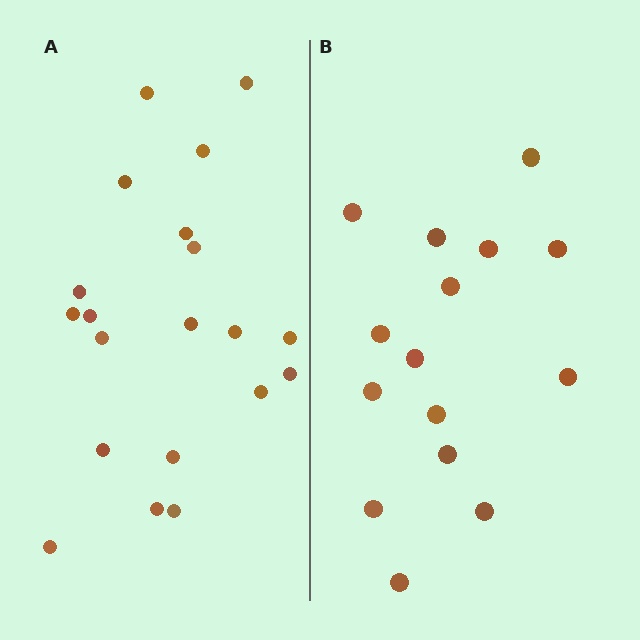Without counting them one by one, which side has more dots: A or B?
Region A (the left region) has more dots.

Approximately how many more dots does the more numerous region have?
Region A has about 5 more dots than region B.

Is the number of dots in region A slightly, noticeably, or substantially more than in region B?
Region A has noticeably more, but not dramatically so. The ratio is roughly 1.3 to 1.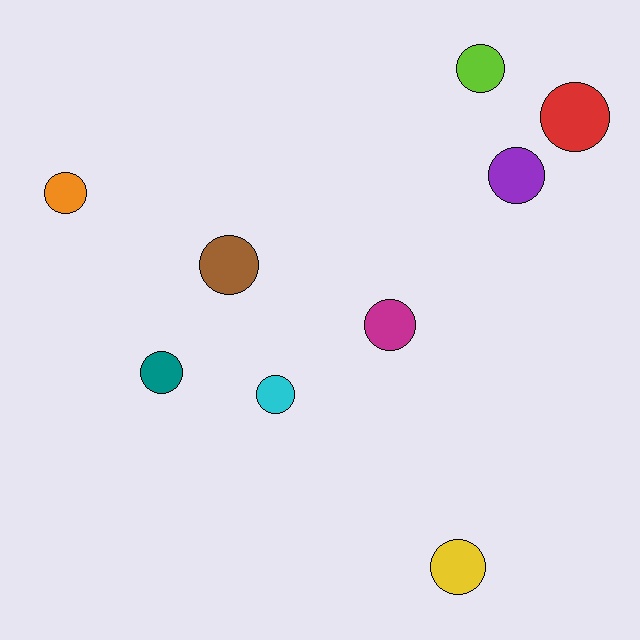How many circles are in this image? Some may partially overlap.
There are 9 circles.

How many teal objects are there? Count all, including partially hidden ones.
There is 1 teal object.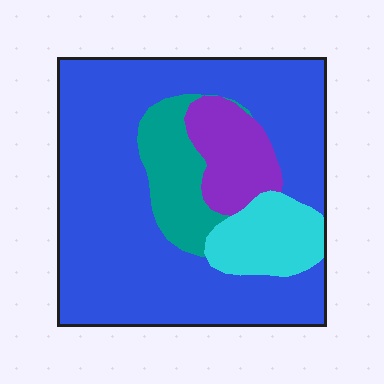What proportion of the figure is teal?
Teal covers roughly 10% of the figure.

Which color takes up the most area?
Blue, at roughly 70%.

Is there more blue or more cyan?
Blue.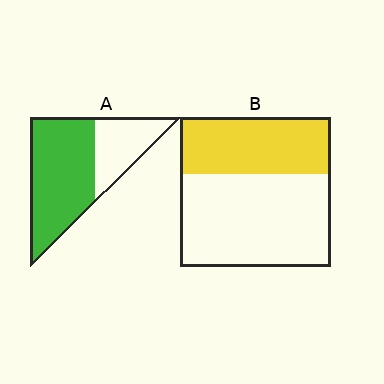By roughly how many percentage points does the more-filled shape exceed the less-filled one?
By roughly 30 percentage points (A over B).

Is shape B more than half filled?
No.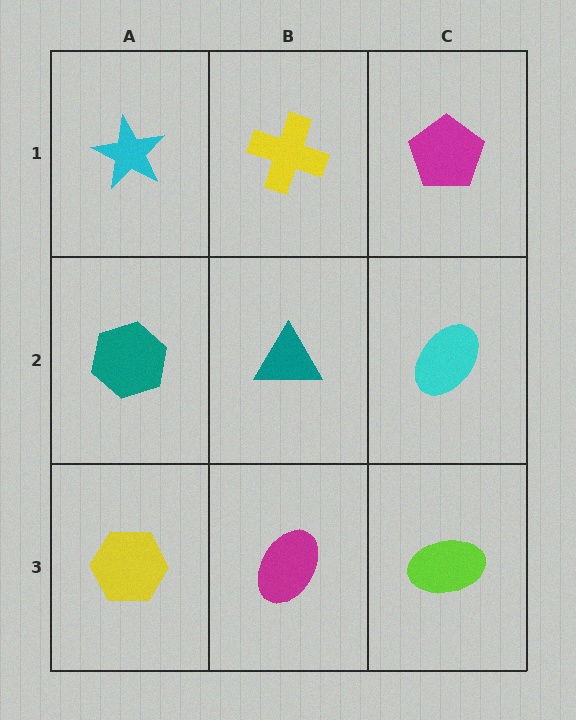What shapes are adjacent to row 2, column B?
A yellow cross (row 1, column B), a magenta ellipse (row 3, column B), a teal hexagon (row 2, column A), a cyan ellipse (row 2, column C).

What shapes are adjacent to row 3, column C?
A cyan ellipse (row 2, column C), a magenta ellipse (row 3, column B).